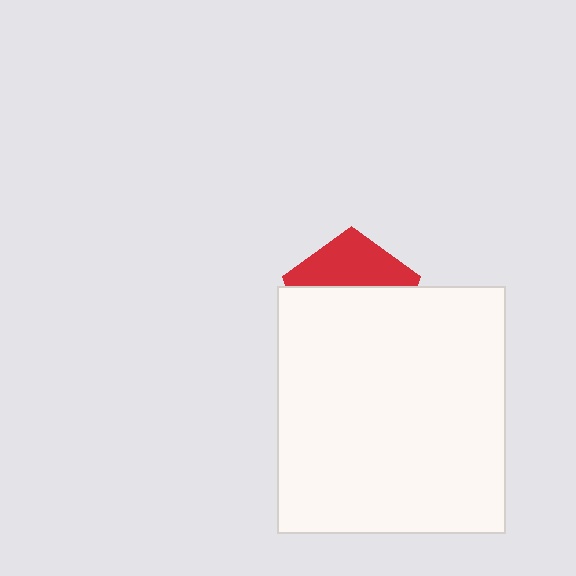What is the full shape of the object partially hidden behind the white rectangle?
The partially hidden object is a red pentagon.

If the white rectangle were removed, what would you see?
You would see the complete red pentagon.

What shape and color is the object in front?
The object in front is a white rectangle.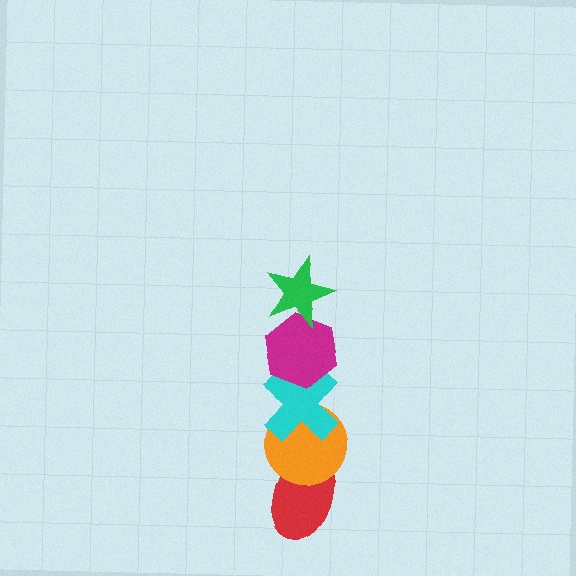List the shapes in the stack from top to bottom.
From top to bottom: the green star, the magenta hexagon, the cyan cross, the orange circle, the red ellipse.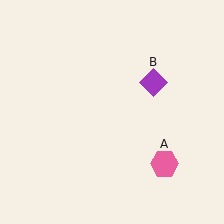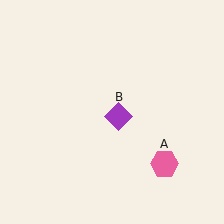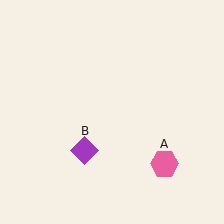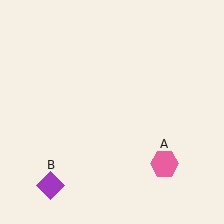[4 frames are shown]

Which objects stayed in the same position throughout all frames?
Pink hexagon (object A) remained stationary.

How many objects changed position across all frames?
1 object changed position: purple diamond (object B).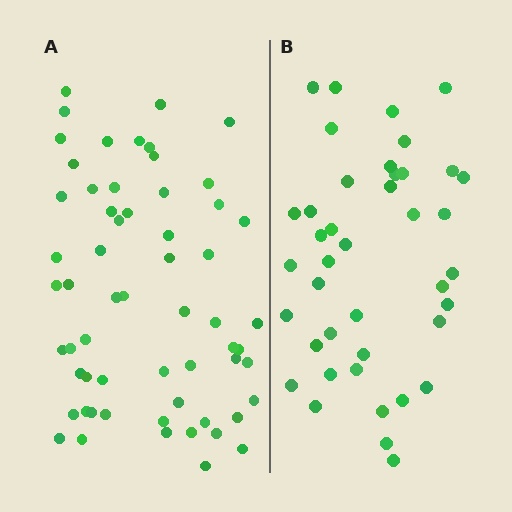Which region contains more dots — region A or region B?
Region A (the left region) has more dots.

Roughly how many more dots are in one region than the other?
Region A has approximately 20 more dots than region B.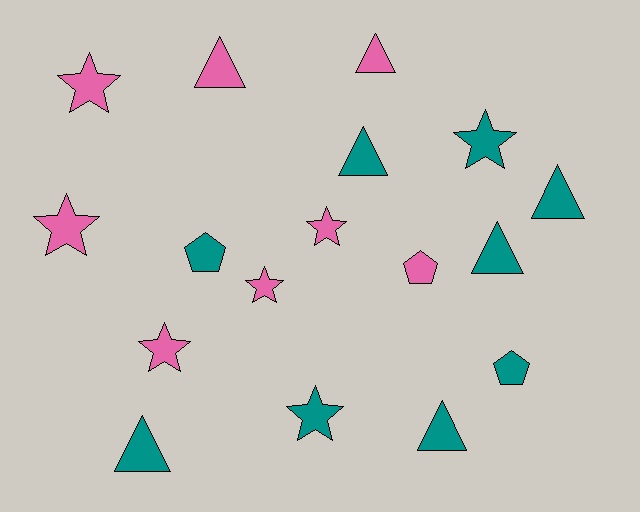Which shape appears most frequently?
Triangle, with 7 objects.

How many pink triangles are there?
There are 2 pink triangles.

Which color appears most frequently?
Teal, with 9 objects.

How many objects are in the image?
There are 17 objects.